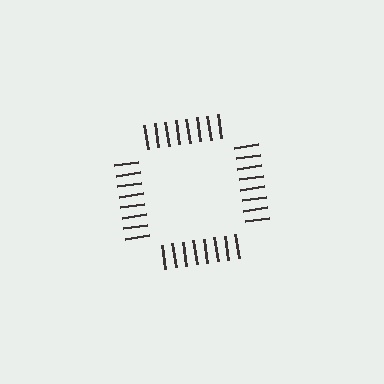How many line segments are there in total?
32 — 8 along each of the 4 edges.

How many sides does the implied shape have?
4 sides — the line-ends trace a square.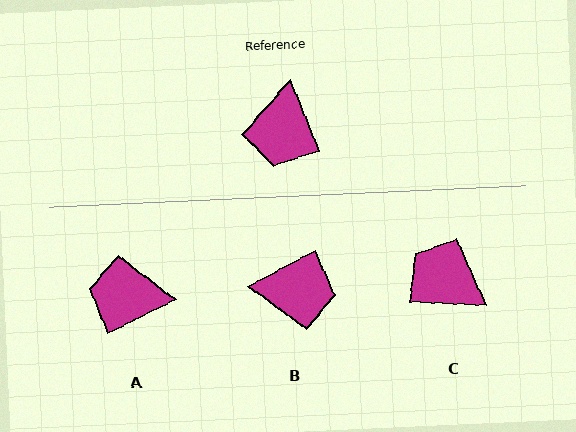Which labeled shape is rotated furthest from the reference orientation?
C, about 115 degrees away.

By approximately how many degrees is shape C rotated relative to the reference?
Approximately 115 degrees clockwise.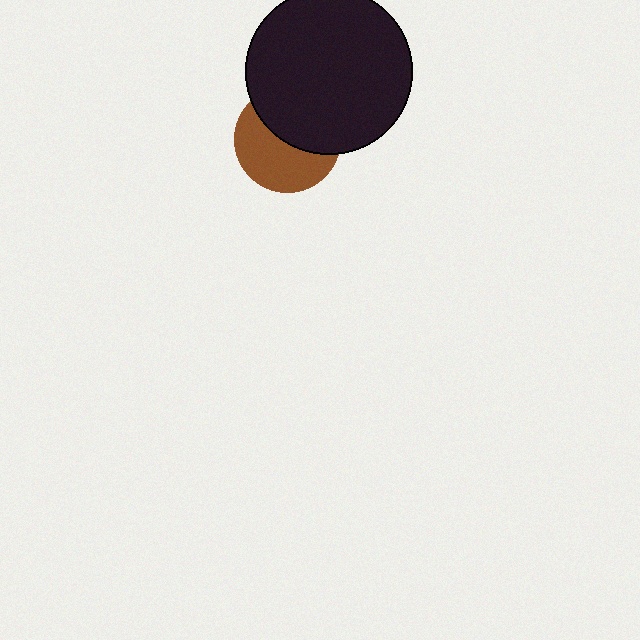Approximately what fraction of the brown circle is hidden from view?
Roughly 48% of the brown circle is hidden behind the black circle.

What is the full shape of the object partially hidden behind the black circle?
The partially hidden object is a brown circle.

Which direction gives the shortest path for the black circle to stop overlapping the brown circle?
Moving up gives the shortest separation.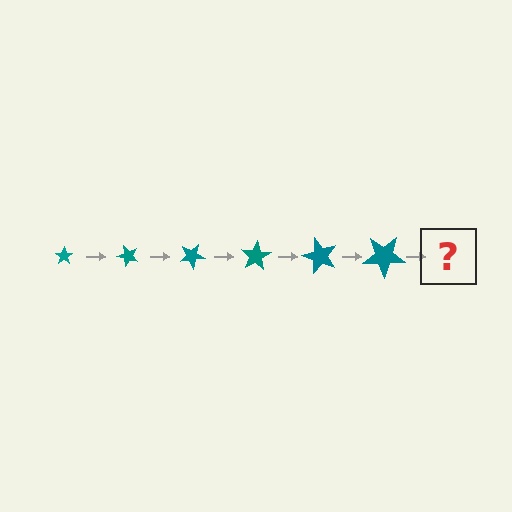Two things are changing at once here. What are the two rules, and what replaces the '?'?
The two rules are that the star grows larger each step and it rotates 50 degrees each step. The '?' should be a star, larger than the previous one and rotated 300 degrees from the start.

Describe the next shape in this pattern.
It should be a star, larger than the previous one and rotated 300 degrees from the start.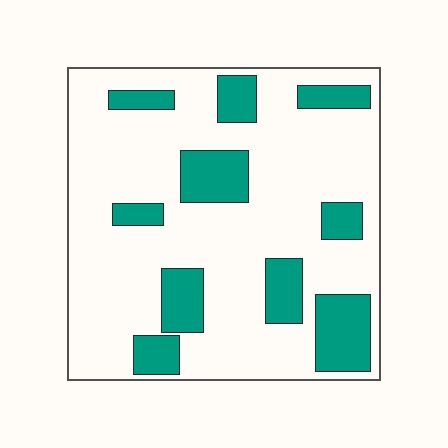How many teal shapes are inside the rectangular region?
10.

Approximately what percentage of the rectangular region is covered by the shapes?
Approximately 25%.